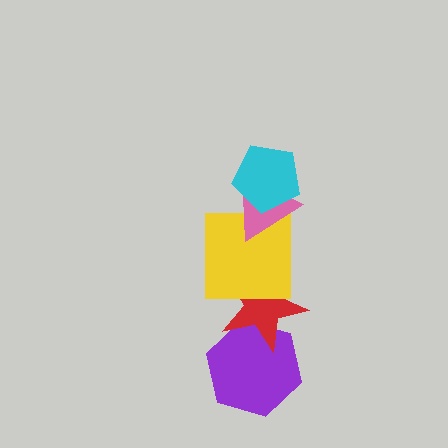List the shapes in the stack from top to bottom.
From top to bottom: the cyan pentagon, the pink triangle, the yellow square, the red star, the purple hexagon.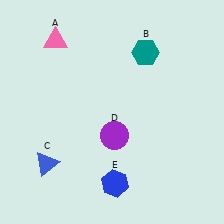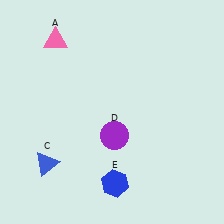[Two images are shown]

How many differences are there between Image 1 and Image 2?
There is 1 difference between the two images.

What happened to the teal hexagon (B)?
The teal hexagon (B) was removed in Image 2. It was in the top-right area of Image 1.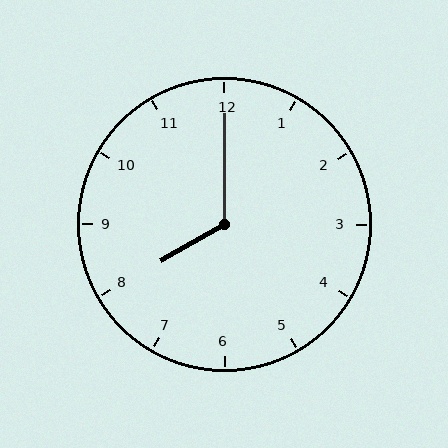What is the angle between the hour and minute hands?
Approximately 120 degrees.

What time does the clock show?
8:00.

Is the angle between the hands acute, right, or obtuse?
It is obtuse.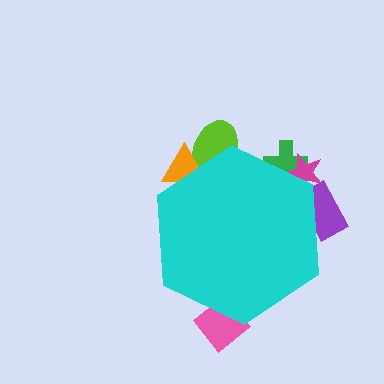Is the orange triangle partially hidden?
Yes, the orange triangle is partially hidden behind the cyan hexagon.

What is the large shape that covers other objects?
A cyan hexagon.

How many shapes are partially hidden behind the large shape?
6 shapes are partially hidden.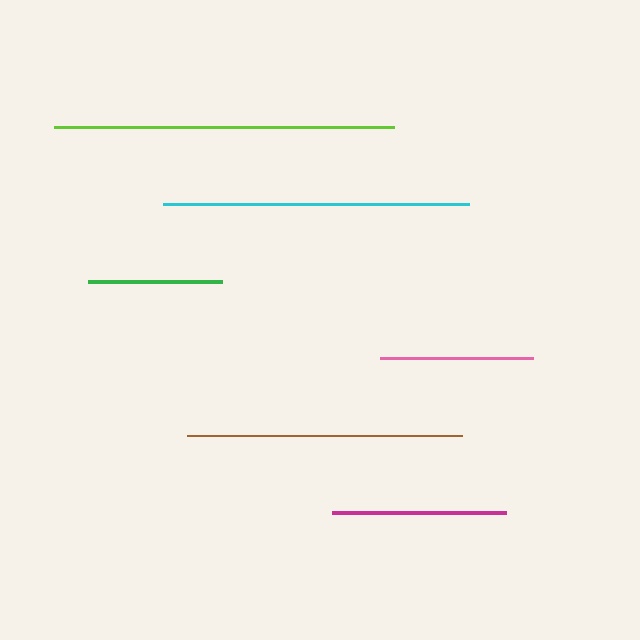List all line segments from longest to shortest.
From longest to shortest: lime, cyan, brown, magenta, pink, green.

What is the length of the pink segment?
The pink segment is approximately 154 pixels long.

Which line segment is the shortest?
The green line is the shortest at approximately 134 pixels.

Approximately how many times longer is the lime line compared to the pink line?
The lime line is approximately 2.2 times the length of the pink line.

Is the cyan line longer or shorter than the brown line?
The cyan line is longer than the brown line.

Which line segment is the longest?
The lime line is the longest at approximately 339 pixels.